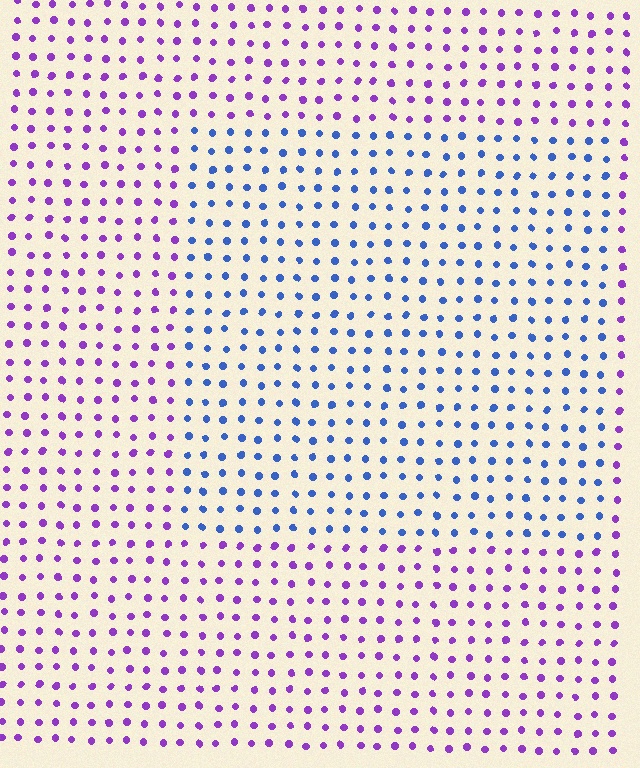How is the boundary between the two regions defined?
The boundary is defined purely by a slight shift in hue (about 56 degrees). Spacing, size, and orientation are identical on both sides.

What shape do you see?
I see a rectangle.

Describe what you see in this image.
The image is filled with small purple elements in a uniform arrangement. A rectangle-shaped region is visible where the elements are tinted to a slightly different hue, forming a subtle color boundary.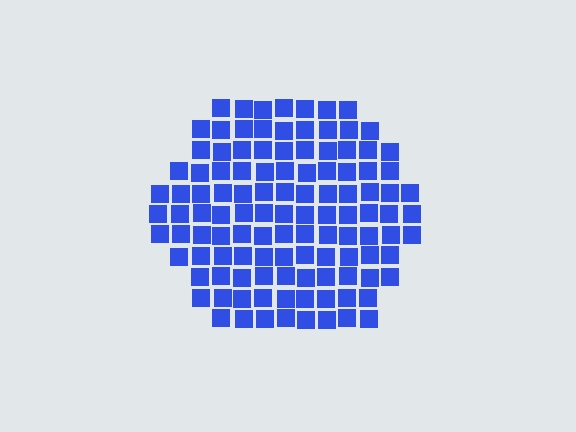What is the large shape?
The large shape is a hexagon.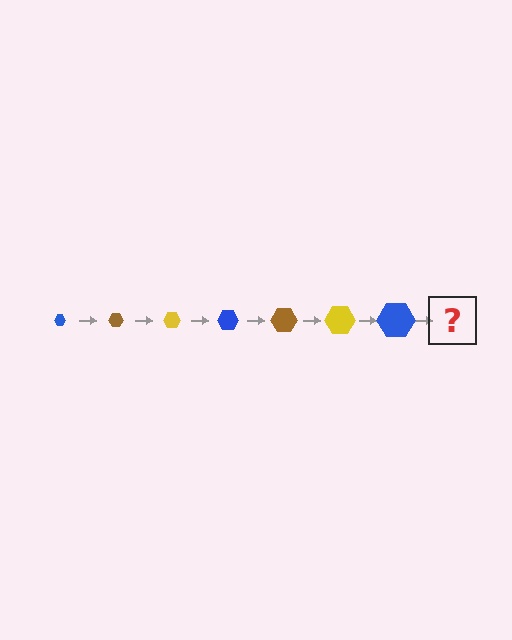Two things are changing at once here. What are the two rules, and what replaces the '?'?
The two rules are that the hexagon grows larger each step and the color cycles through blue, brown, and yellow. The '?' should be a brown hexagon, larger than the previous one.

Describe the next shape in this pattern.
It should be a brown hexagon, larger than the previous one.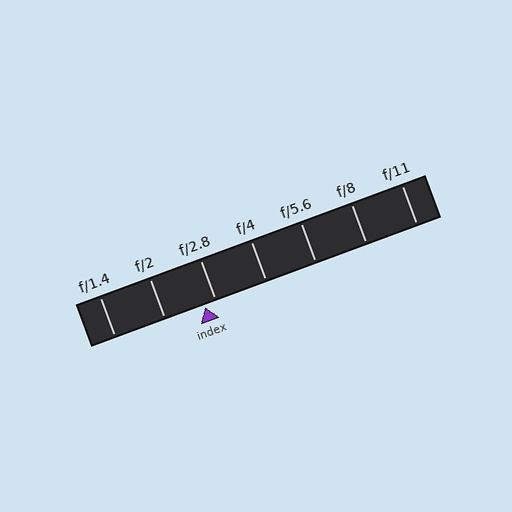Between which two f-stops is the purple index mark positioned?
The index mark is between f/2 and f/2.8.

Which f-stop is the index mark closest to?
The index mark is closest to f/2.8.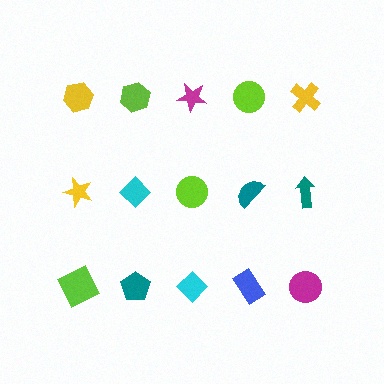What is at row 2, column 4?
A teal semicircle.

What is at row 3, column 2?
A teal pentagon.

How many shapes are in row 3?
5 shapes.